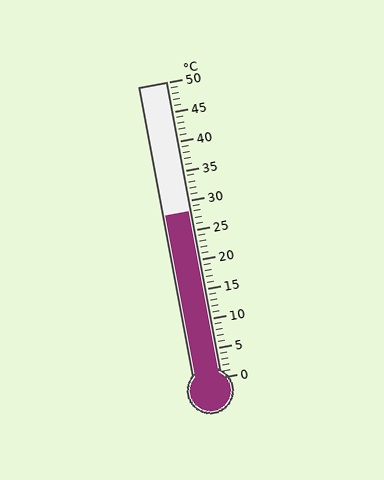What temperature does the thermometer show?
The thermometer shows approximately 28°C.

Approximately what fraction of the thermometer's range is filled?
The thermometer is filled to approximately 55% of its range.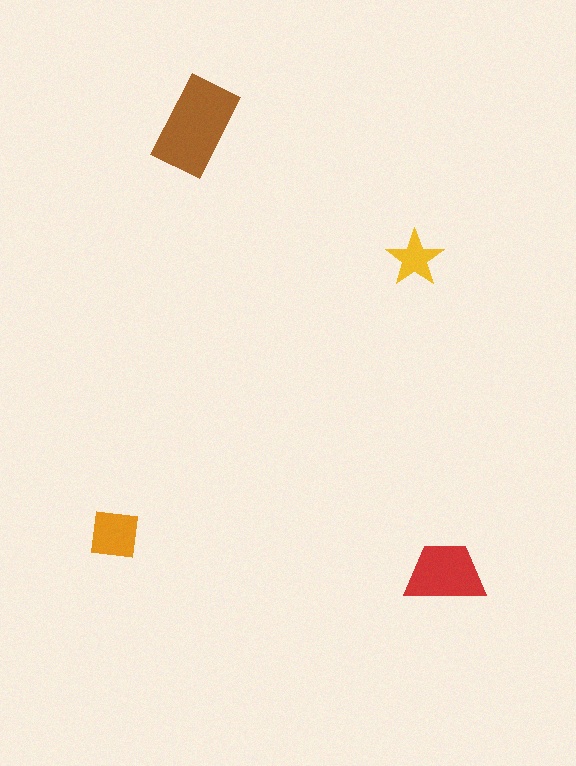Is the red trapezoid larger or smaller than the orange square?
Larger.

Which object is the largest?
The brown rectangle.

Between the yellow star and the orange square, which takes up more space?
The orange square.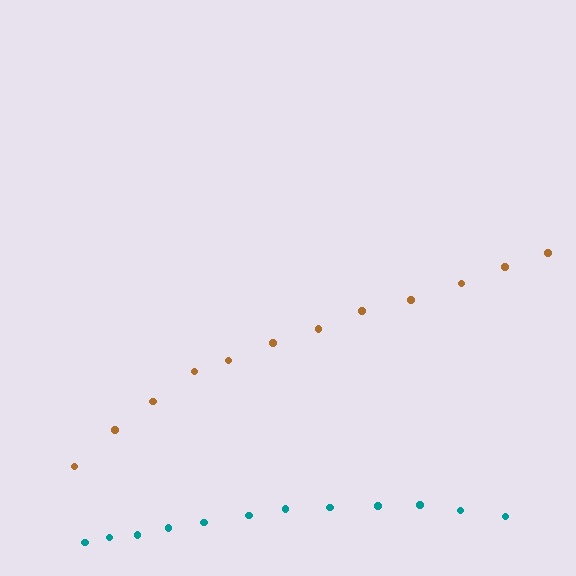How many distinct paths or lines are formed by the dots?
There are 2 distinct paths.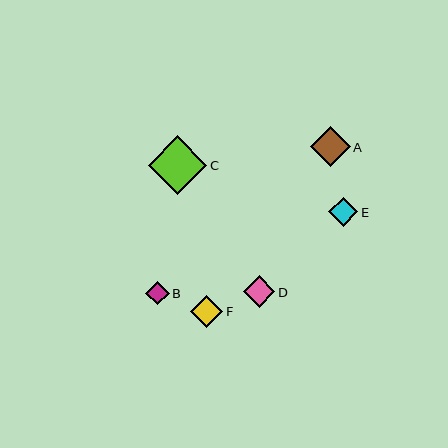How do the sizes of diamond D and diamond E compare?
Diamond D and diamond E are approximately the same size.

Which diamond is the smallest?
Diamond B is the smallest with a size of approximately 23 pixels.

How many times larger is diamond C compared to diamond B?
Diamond C is approximately 2.5 times the size of diamond B.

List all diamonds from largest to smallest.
From largest to smallest: C, A, F, D, E, B.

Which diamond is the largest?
Diamond C is the largest with a size of approximately 59 pixels.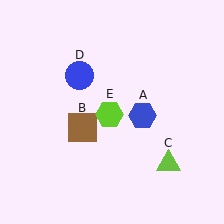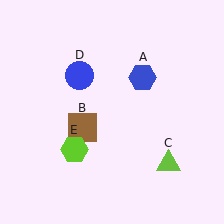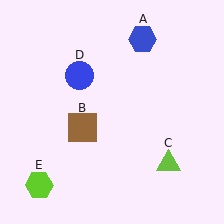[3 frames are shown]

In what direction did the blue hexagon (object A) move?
The blue hexagon (object A) moved up.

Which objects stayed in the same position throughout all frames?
Brown square (object B) and lime triangle (object C) and blue circle (object D) remained stationary.